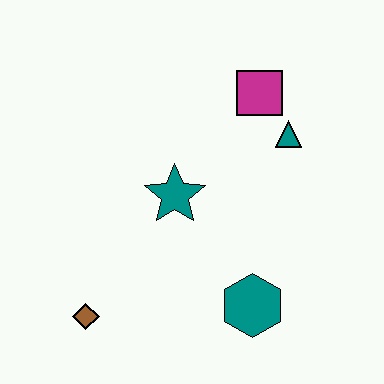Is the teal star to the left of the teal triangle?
Yes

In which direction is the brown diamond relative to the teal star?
The brown diamond is below the teal star.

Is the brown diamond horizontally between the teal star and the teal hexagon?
No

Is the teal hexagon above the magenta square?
No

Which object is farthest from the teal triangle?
The brown diamond is farthest from the teal triangle.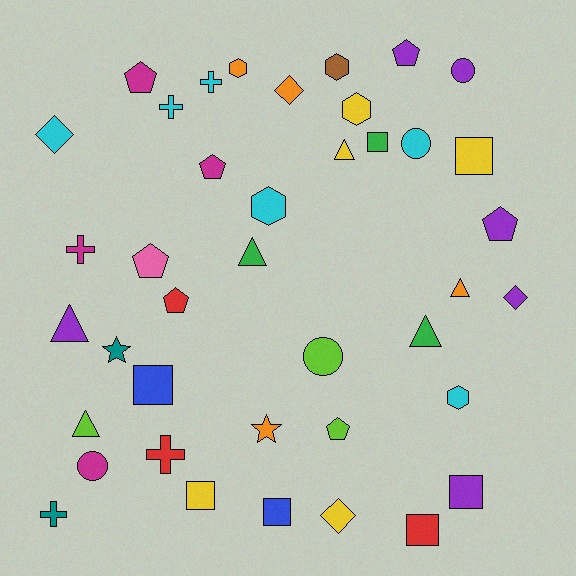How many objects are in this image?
There are 40 objects.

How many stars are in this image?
There are 2 stars.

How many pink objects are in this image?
There is 1 pink object.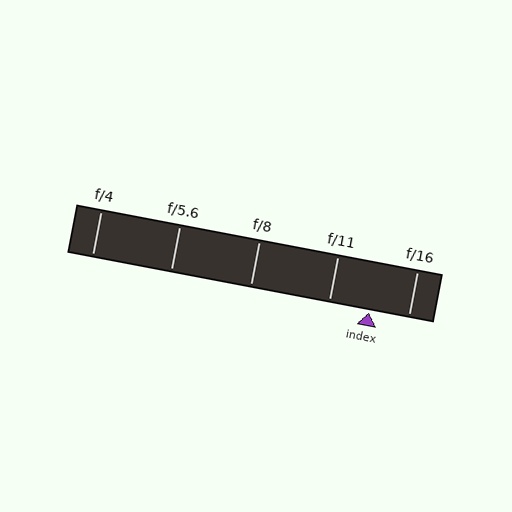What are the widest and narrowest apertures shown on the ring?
The widest aperture shown is f/4 and the narrowest is f/16.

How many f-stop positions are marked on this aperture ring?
There are 5 f-stop positions marked.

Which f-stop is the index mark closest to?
The index mark is closest to f/16.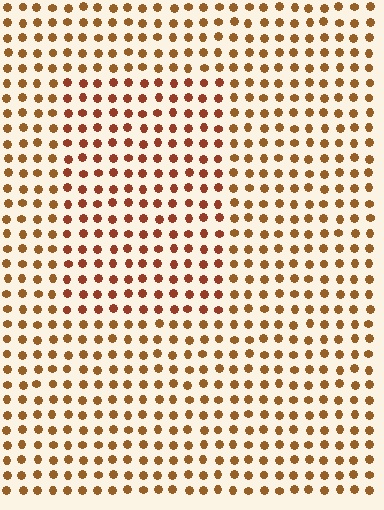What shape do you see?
I see a rectangle.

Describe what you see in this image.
The image is filled with small brown elements in a uniform arrangement. A rectangle-shaped region is visible where the elements are tinted to a slightly different hue, forming a subtle color boundary.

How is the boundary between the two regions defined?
The boundary is defined purely by a slight shift in hue (about 20 degrees). Spacing, size, and orientation are identical on both sides.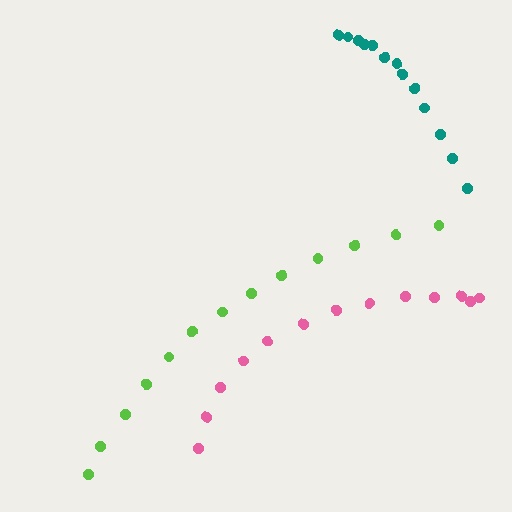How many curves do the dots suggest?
There are 3 distinct paths.